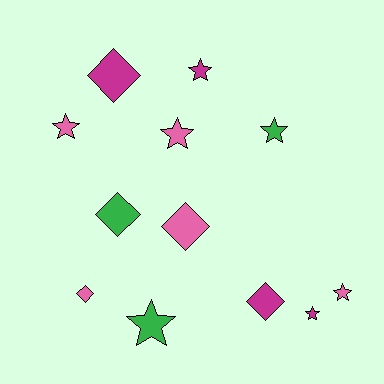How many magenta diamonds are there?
There are 2 magenta diamonds.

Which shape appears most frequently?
Star, with 7 objects.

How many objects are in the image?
There are 12 objects.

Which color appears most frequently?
Pink, with 5 objects.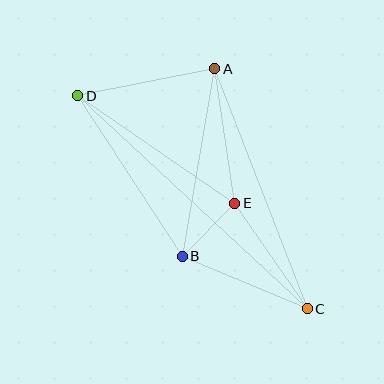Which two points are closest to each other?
Points B and E are closest to each other.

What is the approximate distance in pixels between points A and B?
The distance between A and B is approximately 190 pixels.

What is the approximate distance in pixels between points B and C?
The distance between B and C is approximately 136 pixels.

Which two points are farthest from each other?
Points C and D are farthest from each other.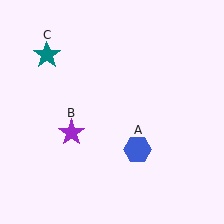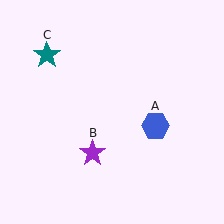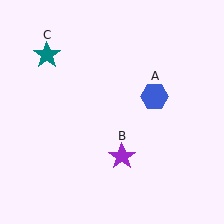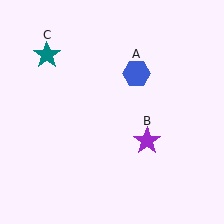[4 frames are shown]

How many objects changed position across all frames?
2 objects changed position: blue hexagon (object A), purple star (object B).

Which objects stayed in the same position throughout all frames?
Teal star (object C) remained stationary.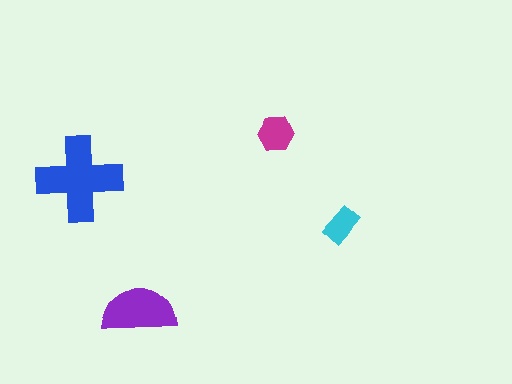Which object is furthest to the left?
The blue cross is leftmost.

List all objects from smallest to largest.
The cyan rectangle, the magenta hexagon, the purple semicircle, the blue cross.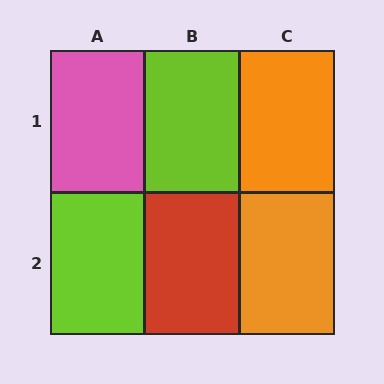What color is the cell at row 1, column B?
Lime.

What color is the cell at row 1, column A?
Pink.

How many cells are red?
1 cell is red.